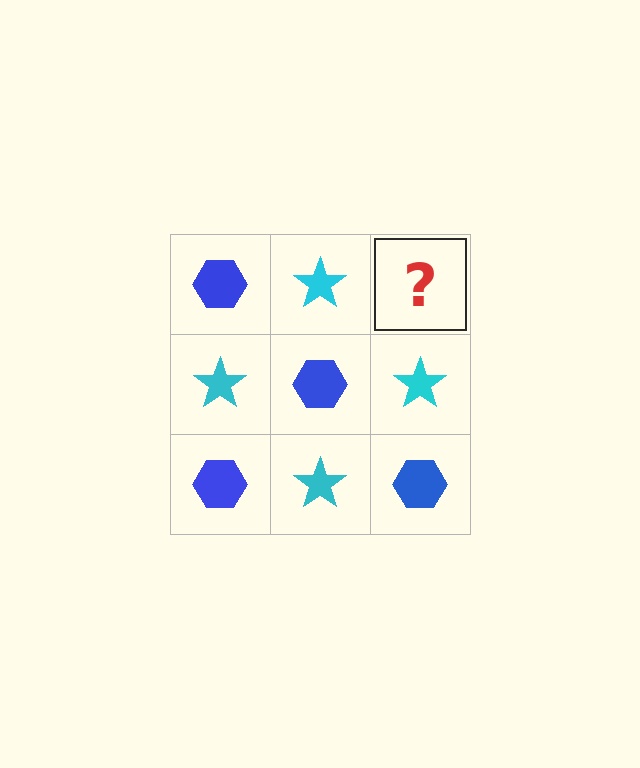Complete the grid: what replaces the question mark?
The question mark should be replaced with a blue hexagon.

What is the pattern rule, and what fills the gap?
The rule is that it alternates blue hexagon and cyan star in a checkerboard pattern. The gap should be filled with a blue hexagon.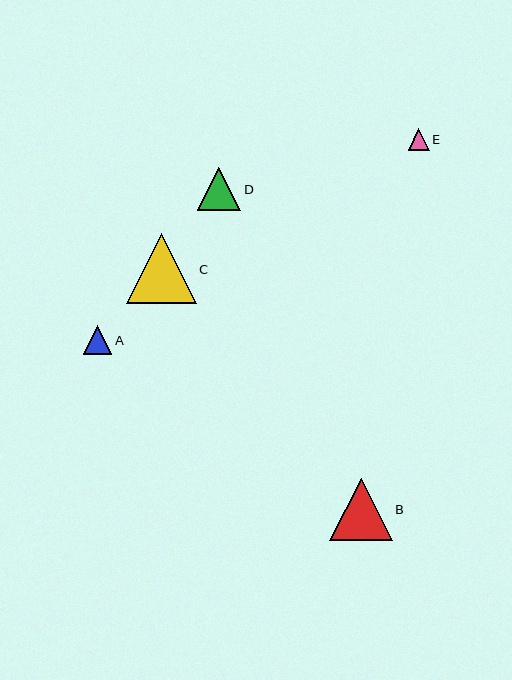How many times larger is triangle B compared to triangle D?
Triangle B is approximately 1.4 times the size of triangle D.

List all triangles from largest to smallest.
From largest to smallest: C, B, D, A, E.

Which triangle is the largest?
Triangle C is the largest with a size of approximately 70 pixels.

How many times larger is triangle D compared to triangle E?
Triangle D is approximately 2.0 times the size of triangle E.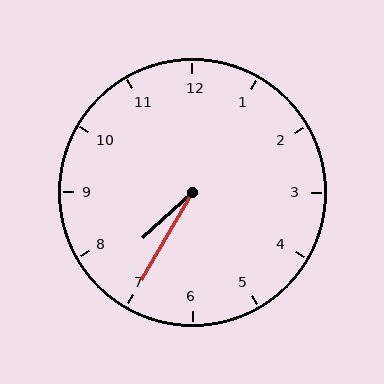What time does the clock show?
7:35.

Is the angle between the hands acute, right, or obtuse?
It is acute.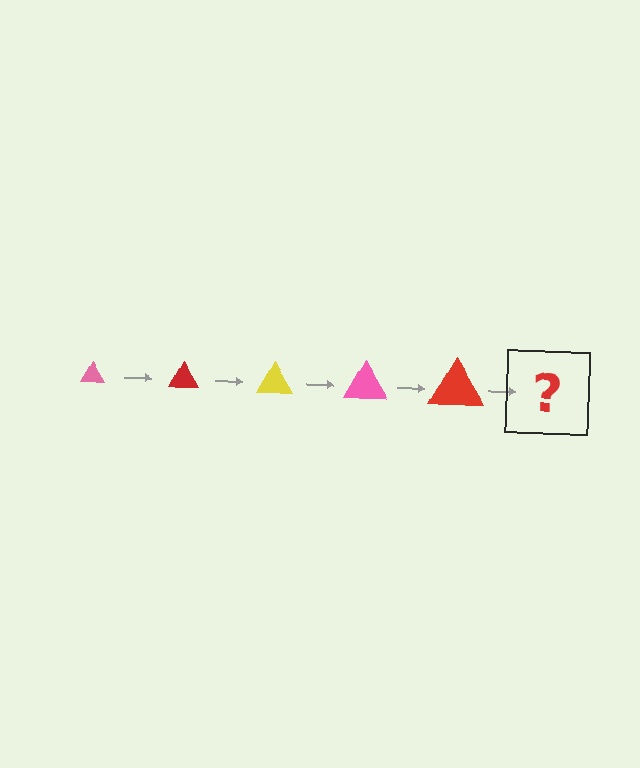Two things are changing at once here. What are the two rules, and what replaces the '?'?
The two rules are that the triangle grows larger each step and the color cycles through pink, red, and yellow. The '?' should be a yellow triangle, larger than the previous one.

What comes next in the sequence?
The next element should be a yellow triangle, larger than the previous one.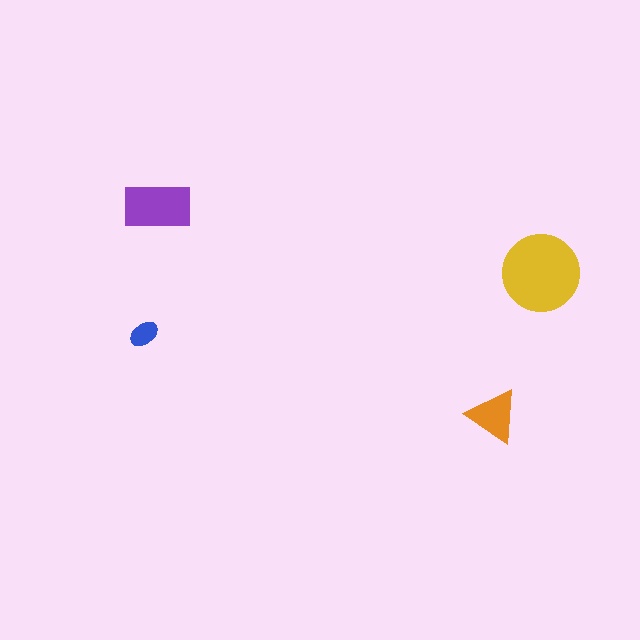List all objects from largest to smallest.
The yellow circle, the purple rectangle, the orange triangle, the blue ellipse.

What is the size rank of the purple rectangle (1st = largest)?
2nd.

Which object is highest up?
The purple rectangle is topmost.